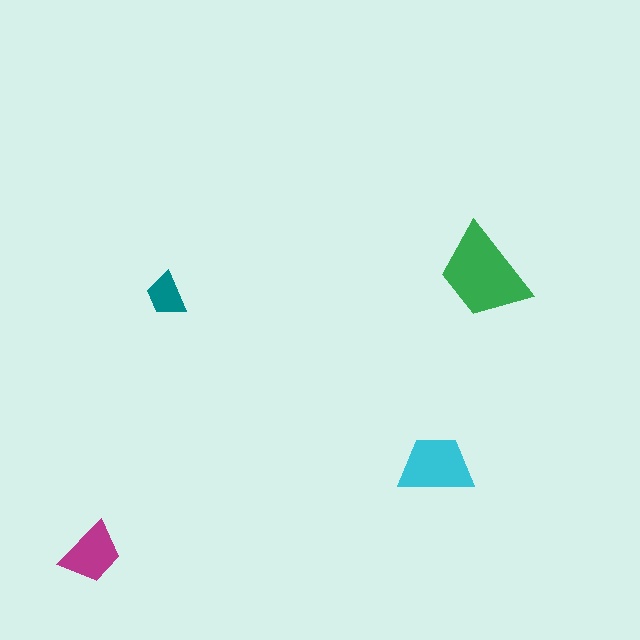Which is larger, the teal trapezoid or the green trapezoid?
The green one.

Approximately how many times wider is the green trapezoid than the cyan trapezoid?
About 1.5 times wider.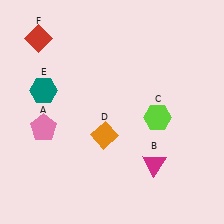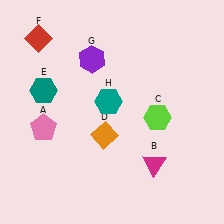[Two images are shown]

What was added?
A purple hexagon (G), a teal hexagon (H) were added in Image 2.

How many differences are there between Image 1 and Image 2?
There are 2 differences between the two images.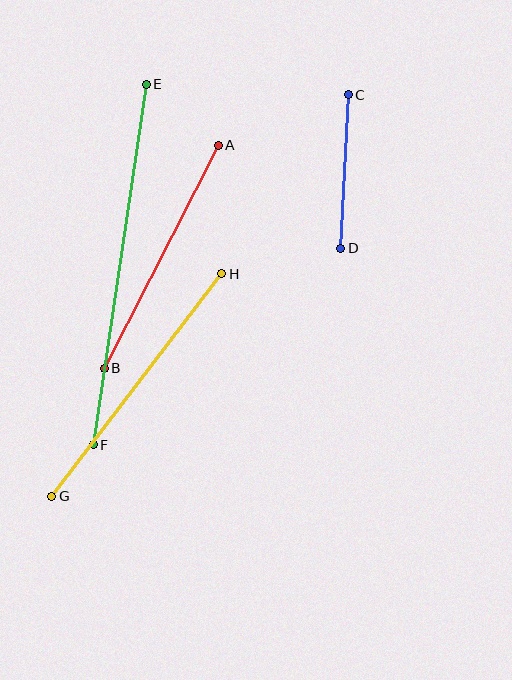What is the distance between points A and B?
The distance is approximately 250 pixels.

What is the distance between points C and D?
The distance is approximately 154 pixels.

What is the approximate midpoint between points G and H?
The midpoint is at approximately (137, 385) pixels.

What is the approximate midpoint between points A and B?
The midpoint is at approximately (161, 257) pixels.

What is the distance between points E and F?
The distance is approximately 364 pixels.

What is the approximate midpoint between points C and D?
The midpoint is at approximately (345, 171) pixels.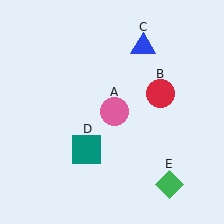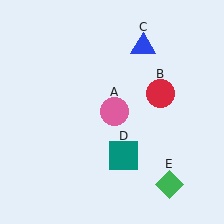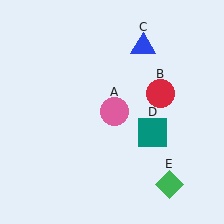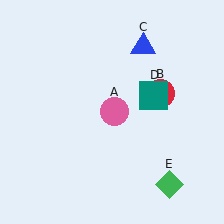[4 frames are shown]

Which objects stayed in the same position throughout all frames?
Pink circle (object A) and red circle (object B) and blue triangle (object C) and green diamond (object E) remained stationary.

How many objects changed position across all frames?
1 object changed position: teal square (object D).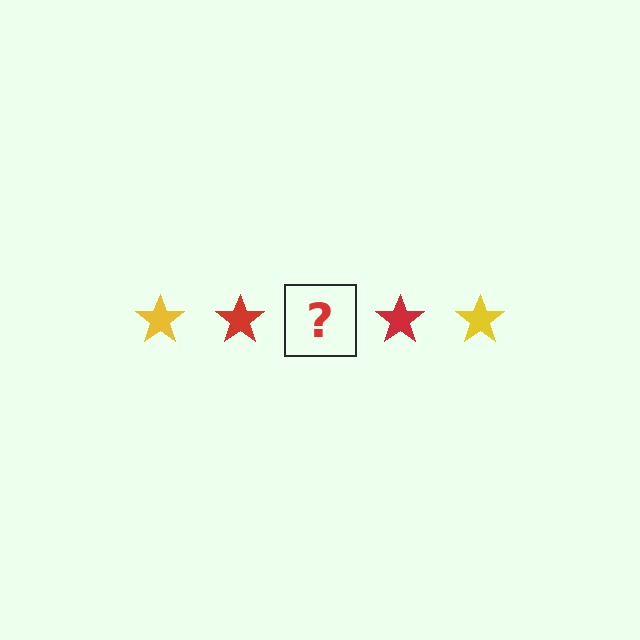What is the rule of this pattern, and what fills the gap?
The rule is that the pattern cycles through yellow, red stars. The gap should be filled with a yellow star.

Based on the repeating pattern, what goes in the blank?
The blank should be a yellow star.